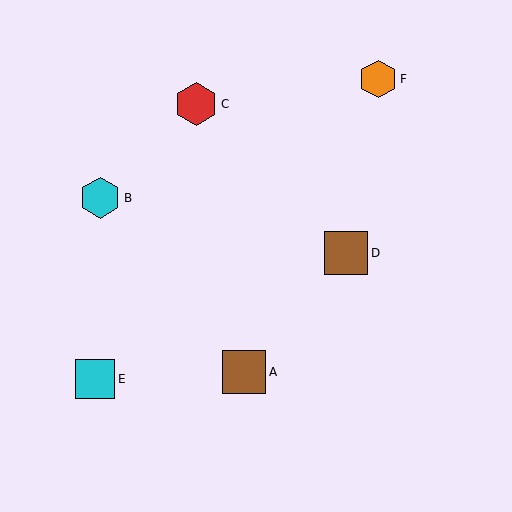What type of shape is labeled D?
Shape D is a brown square.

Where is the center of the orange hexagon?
The center of the orange hexagon is at (378, 79).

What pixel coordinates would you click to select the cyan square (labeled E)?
Click at (95, 379) to select the cyan square E.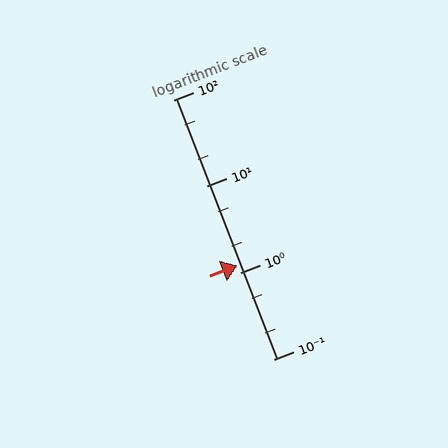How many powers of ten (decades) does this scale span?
The scale spans 3 decades, from 0.1 to 100.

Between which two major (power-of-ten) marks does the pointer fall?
The pointer is between 1 and 10.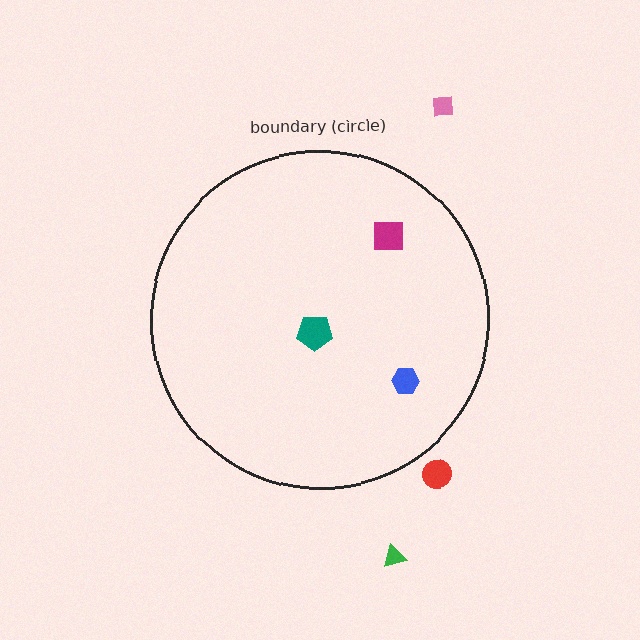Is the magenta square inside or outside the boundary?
Inside.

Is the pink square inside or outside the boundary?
Outside.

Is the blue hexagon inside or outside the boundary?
Inside.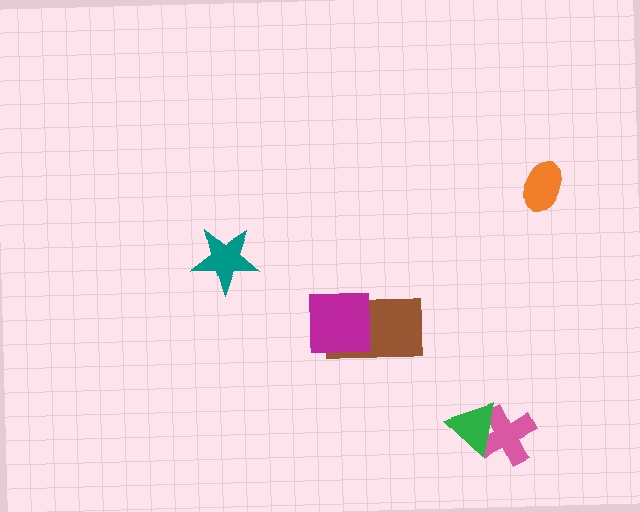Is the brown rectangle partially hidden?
Yes, it is partially covered by another shape.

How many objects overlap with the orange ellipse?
0 objects overlap with the orange ellipse.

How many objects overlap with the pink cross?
1 object overlaps with the pink cross.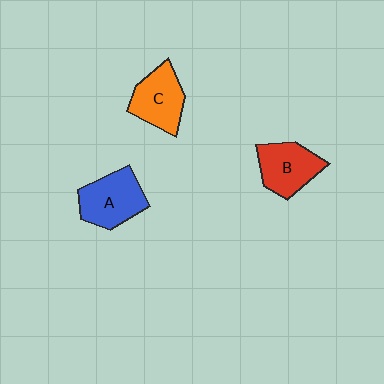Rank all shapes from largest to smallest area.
From largest to smallest: A (blue), C (orange), B (red).